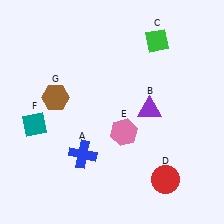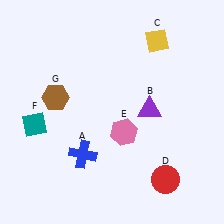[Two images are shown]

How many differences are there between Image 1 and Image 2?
There is 1 difference between the two images.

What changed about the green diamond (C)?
In Image 1, C is green. In Image 2, it changed to yellow.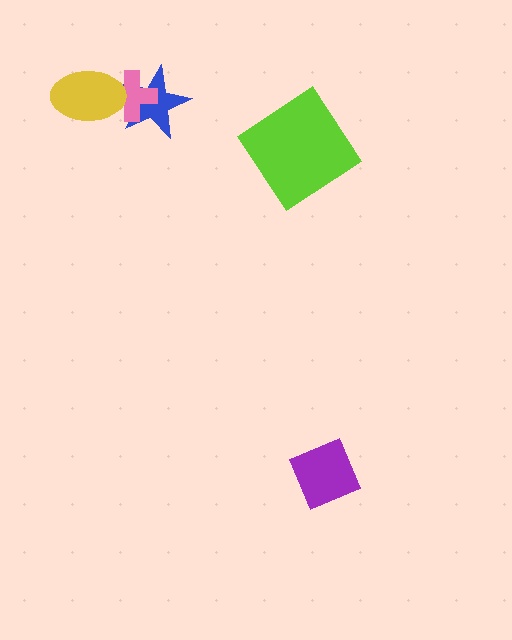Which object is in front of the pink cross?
The yellow ellipse is in front of the pink cross.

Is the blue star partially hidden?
Yes, it is partially covered by another shape.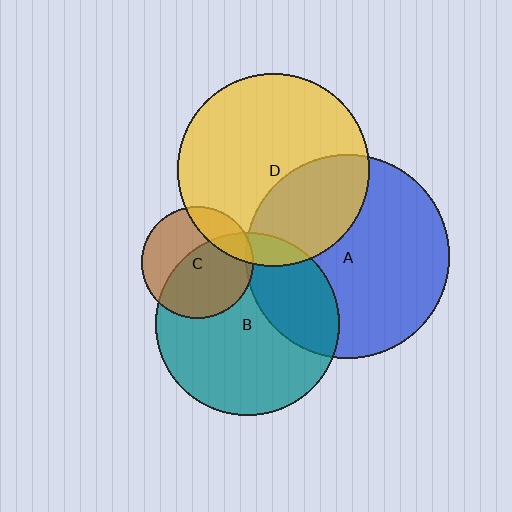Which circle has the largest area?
Circle A (blue).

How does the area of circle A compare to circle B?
Approximately 1.2 times.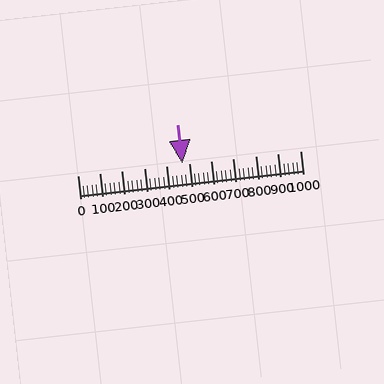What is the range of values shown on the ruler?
The ruler shows values from 0 to 1000.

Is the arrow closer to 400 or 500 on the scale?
The arrow is closer to 500.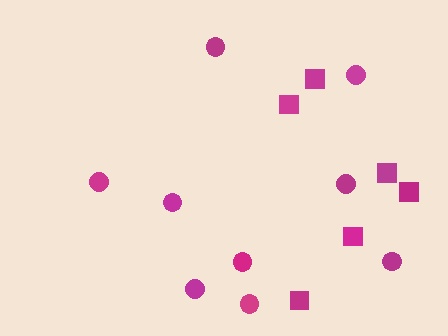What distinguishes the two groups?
There are 2 groups: one group of circles (9) and one group of squares (6).